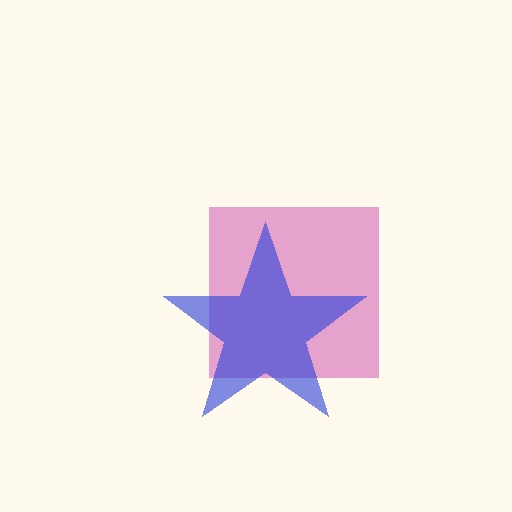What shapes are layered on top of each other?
The layered shapes are: a magenta square, a blue star.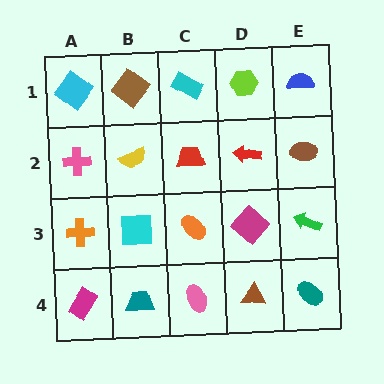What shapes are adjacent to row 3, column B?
A yellow semicircle (row 2, column B), a teal trapezoid (row 4, column B), an orange cross (row 3, column A), an orange ellipse (row 3, column C).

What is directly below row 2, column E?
A green arrow.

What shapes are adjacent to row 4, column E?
A green arrow (row 3, column E), a brown triangle (row 4, column D).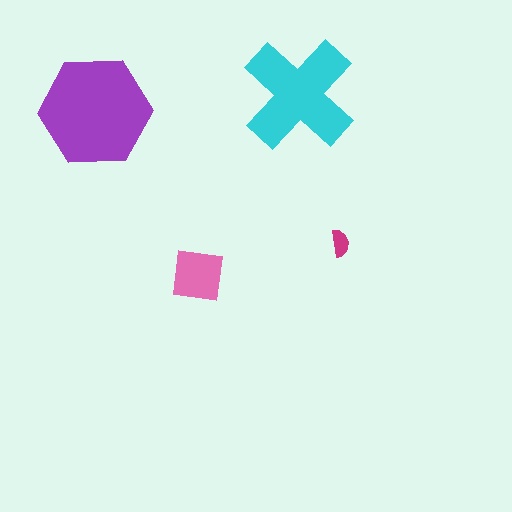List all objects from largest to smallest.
The purple hexagon, the cyan cross, the pink square, the magenta semicircle.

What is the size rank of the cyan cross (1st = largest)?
2nd.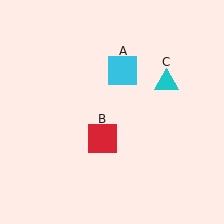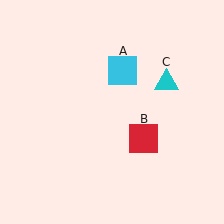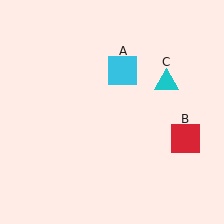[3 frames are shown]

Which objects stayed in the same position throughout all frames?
Cyan square (object A) and cyan triangle (object C) remained stationary.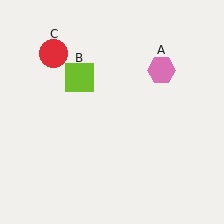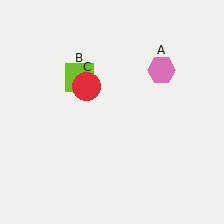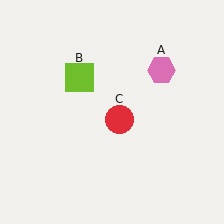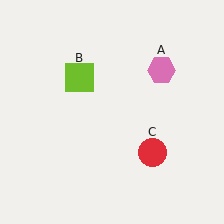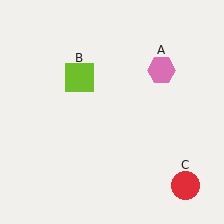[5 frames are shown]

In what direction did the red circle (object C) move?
The red circle (object C) moved down and to the right.